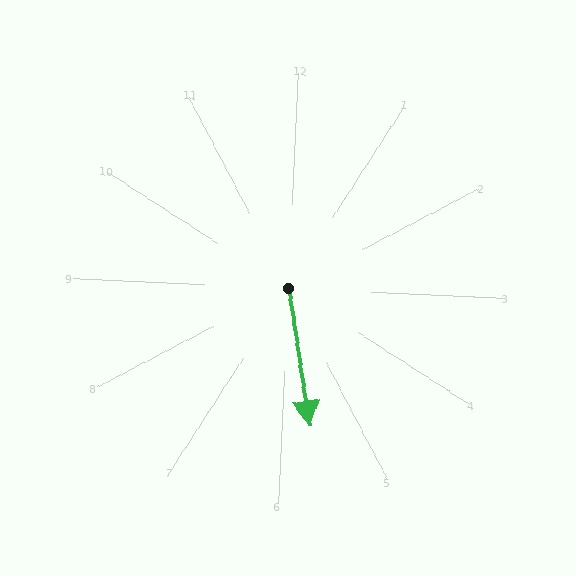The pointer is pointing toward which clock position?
Roughly 6 o'clock.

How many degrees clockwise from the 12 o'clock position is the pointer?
Approximately 168 degrees.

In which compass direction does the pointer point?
South.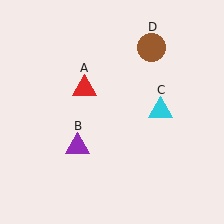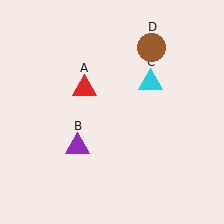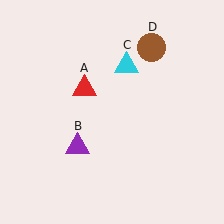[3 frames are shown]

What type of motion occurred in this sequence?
The cyan triangle (object C) rotated counterclockwise around the center of the scene.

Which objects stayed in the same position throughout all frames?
Red triangle (object A) and purple triangle (object B) and brown circle (object D) remained stationary.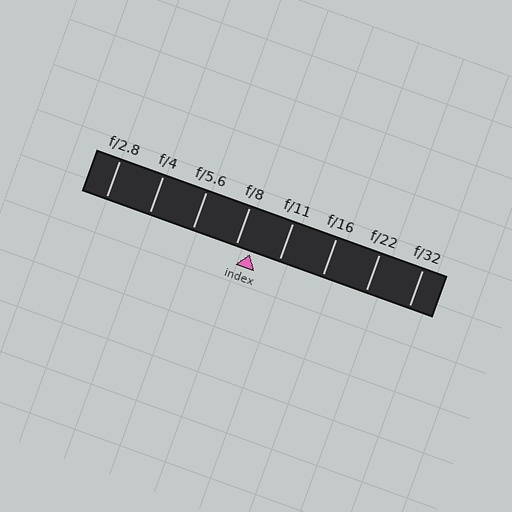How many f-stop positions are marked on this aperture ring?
There are 8 f-stop positions marked.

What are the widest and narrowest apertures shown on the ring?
The widest aperture shown is f/2.8 and the narrowest is f/32.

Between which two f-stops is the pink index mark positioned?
The index mark is between f/8 and f/11.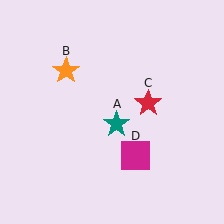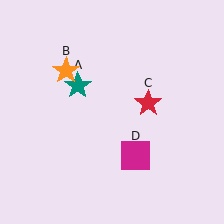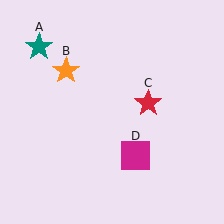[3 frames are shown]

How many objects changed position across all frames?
1 object changed position: teal star (object A).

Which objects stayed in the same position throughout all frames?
Orange star (object B) and red star (object C) and magenta square (object D) remained stationary.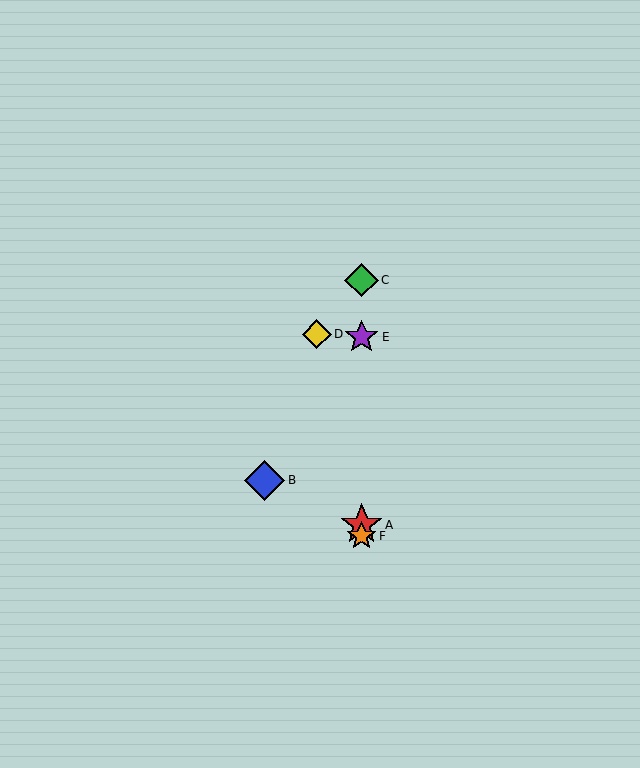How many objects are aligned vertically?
4 objects (A, C, E, F) are aligned vertically.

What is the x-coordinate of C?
Object C is at x≈362.